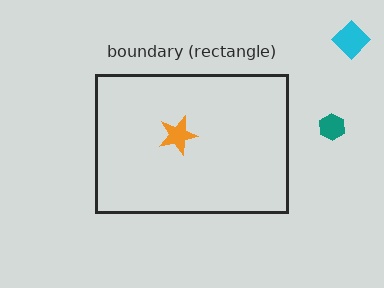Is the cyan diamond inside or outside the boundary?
Outside.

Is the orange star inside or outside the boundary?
Inside.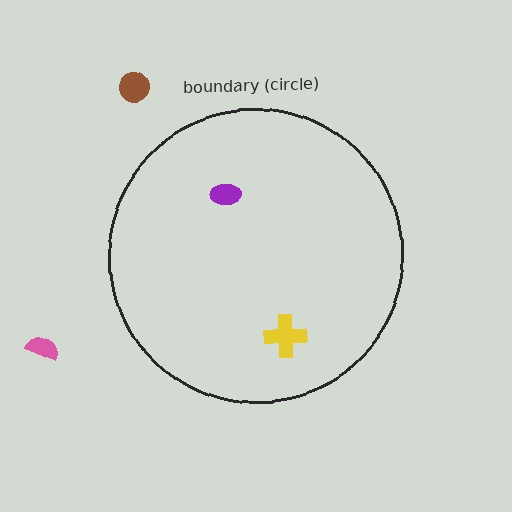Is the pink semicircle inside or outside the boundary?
Outside.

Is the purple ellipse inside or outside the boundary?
Inside.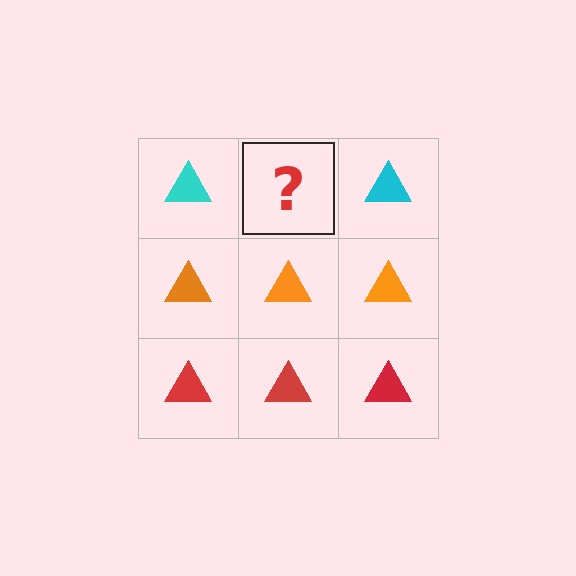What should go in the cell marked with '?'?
The missing cell should contain a cyan triangle.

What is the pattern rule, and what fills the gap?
The rule is that each row has a consistent color. The gap should be filled with a cyan triangle.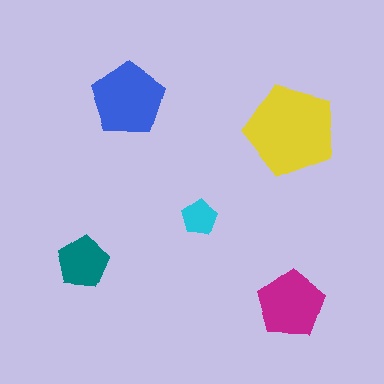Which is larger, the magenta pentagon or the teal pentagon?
The magenta one.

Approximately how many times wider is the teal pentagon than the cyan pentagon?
About 1.5 times wider.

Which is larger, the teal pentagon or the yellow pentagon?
The yellow one.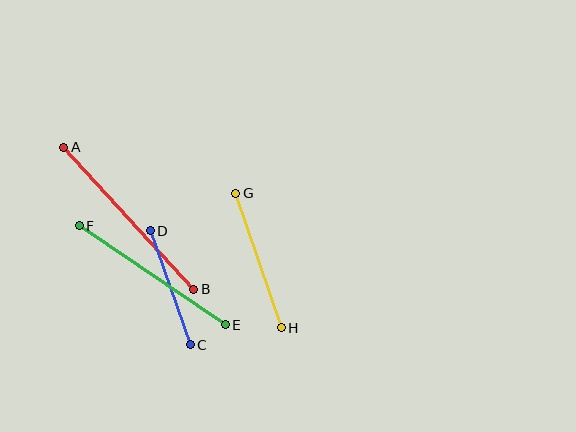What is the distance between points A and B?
The distance is approximately 193 pixels.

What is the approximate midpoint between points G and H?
The midpoint is at approximately (258, 261) pixels.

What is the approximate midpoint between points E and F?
The midpoint is at approximately (152, 275) pixels.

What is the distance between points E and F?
The distance is approximately 176 pixels.